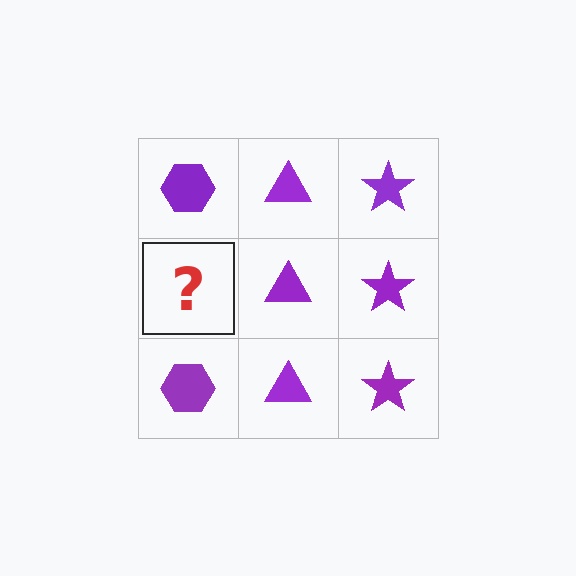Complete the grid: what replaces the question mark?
The question mark should be replaced with a purple hexagon.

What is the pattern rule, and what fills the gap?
The rule is that each column has a consistent shape. The gap should be filled with a purple hexagon.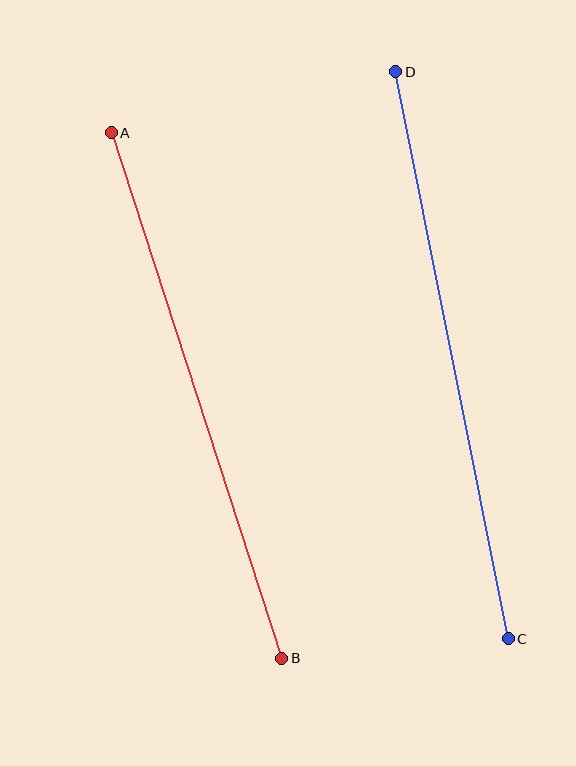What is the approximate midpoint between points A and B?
The midpoint is at approximately (196, 396) pixels.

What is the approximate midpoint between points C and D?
The midpoint is at approximately (452, 355) pixels.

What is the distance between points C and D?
The distance is approximately 578 pixels.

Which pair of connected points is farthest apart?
Points C and D are farthest apart.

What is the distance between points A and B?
The distance is approximately 552 pixels.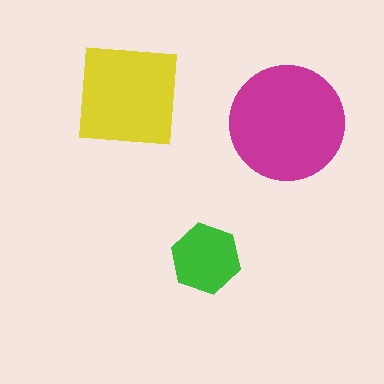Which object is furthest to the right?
The magenta circle is rightmost.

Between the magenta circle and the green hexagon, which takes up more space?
The magenta circle.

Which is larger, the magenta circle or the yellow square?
The magenta circle.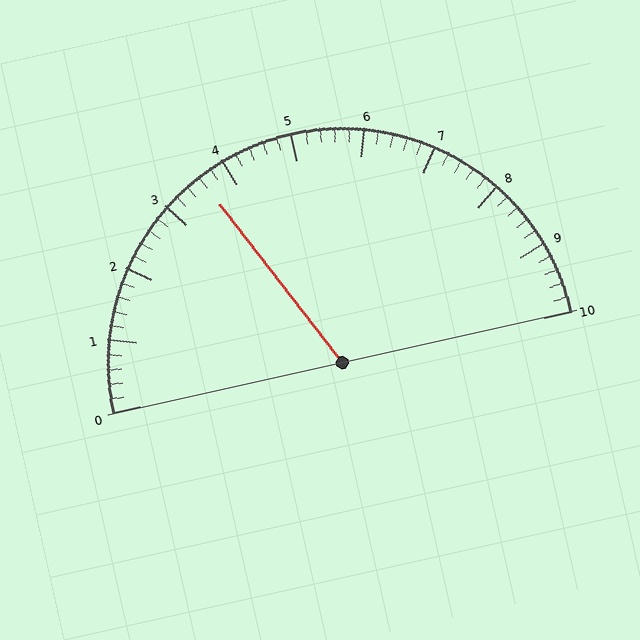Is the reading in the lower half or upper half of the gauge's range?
The reading is in the lower half of the range (0 to 10).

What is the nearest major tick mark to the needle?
The nearest major tick mark is 4.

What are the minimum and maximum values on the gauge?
The gauge ranges from 0 to 10.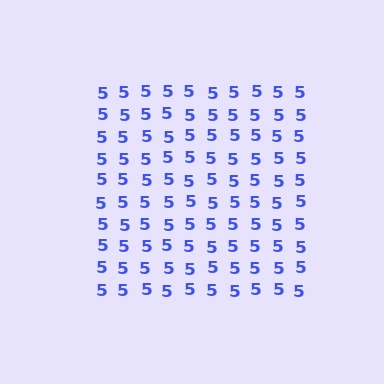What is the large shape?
The large shape is a square.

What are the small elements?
The small elements are digit 5's.